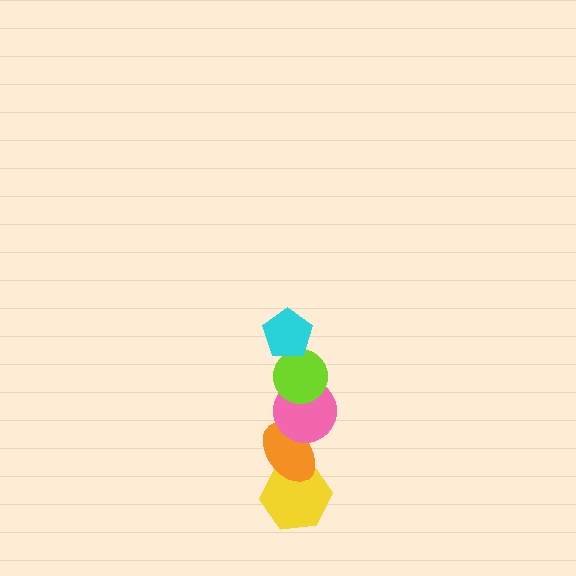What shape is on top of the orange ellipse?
The pink circle is on top of the orange ellipse.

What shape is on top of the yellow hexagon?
The orange ellipse is on top of the yellow hexagon.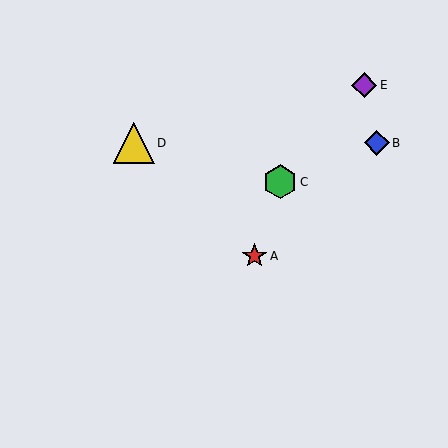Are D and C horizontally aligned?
No, D is at y≈143 and C is at y≈182.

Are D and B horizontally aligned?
Yes, both are at y≈143.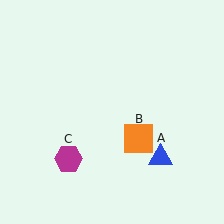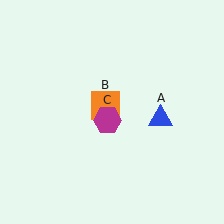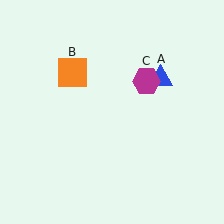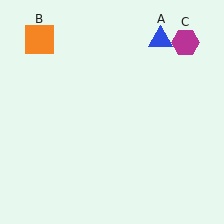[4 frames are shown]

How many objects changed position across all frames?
3 objects changed position: blue triangle (object A), orange square (object B), magenta hexagon (object C).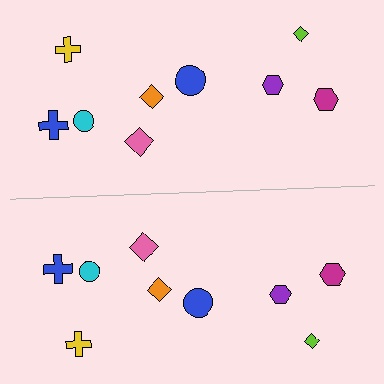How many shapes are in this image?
There are 18 shapes in this image.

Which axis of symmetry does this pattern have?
The pattern has a horizontal axis of symmetry running through the center of the image.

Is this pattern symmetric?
Yes, this pattern has bilateral (reflection) symmetry.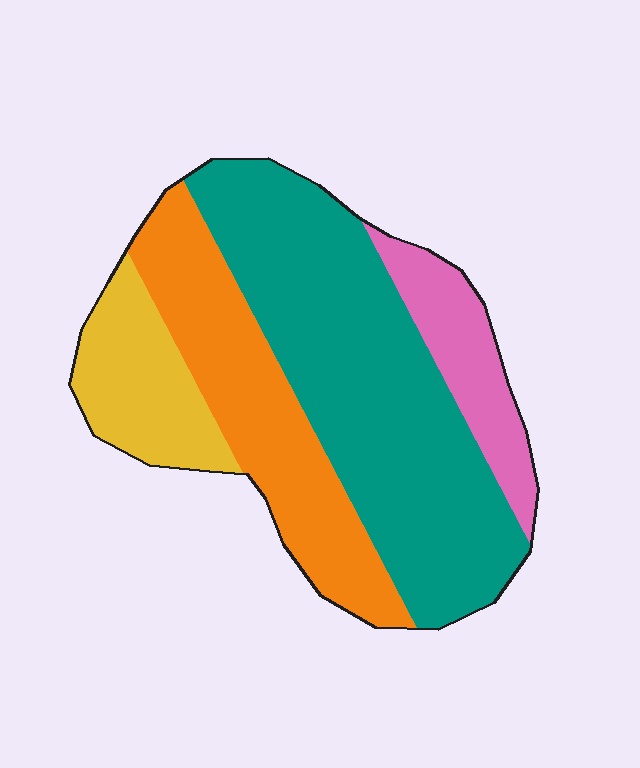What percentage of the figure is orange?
Orange covers roughly 25% of the figure.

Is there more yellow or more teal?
Teal.